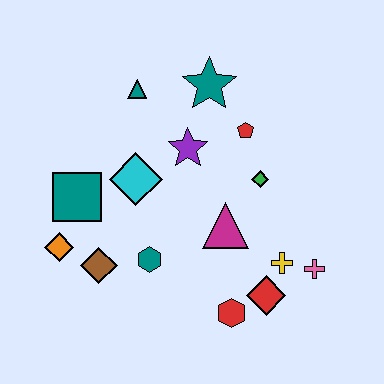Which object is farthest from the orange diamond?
The pink cross is farthest from the orange diamond.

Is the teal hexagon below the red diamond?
No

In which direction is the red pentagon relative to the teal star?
The red pentagon is below the teal star.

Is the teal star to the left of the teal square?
No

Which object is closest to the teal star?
The red pentagon is closest to the teal star.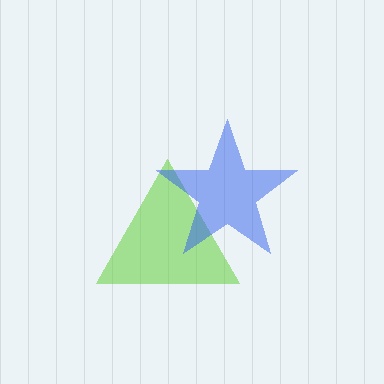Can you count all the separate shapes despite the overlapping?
Yes, there are 2 separate shapes.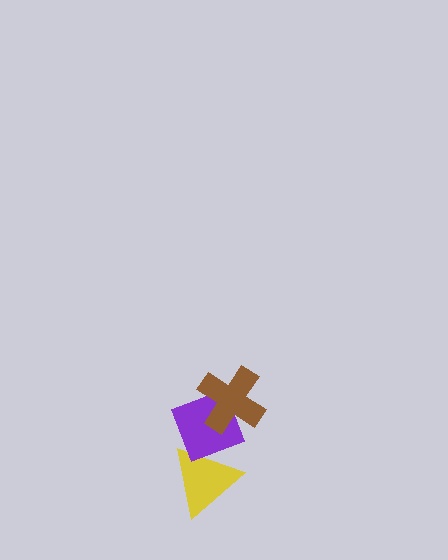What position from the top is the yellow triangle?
The yellow triangle is 3rd from the top.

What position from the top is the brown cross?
The brown cross is 1st from the top.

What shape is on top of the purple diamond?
The brown cross is on top of the purple diamond.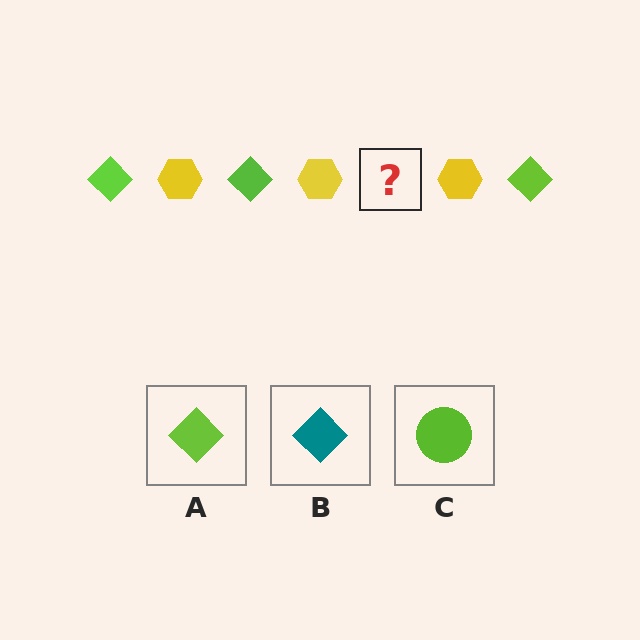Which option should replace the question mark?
Option A.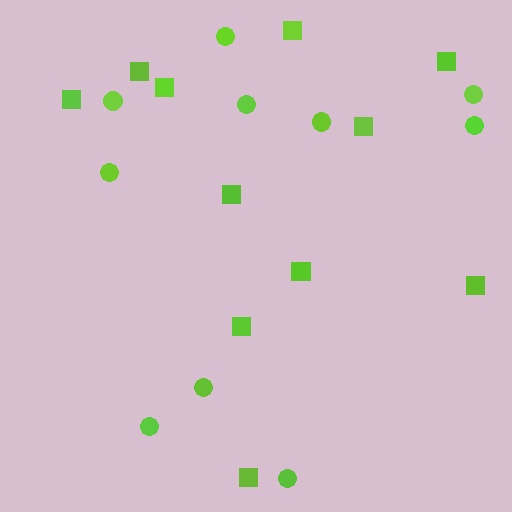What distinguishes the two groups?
There are 2 groups: one group of squares (11) and one group of circles (10).